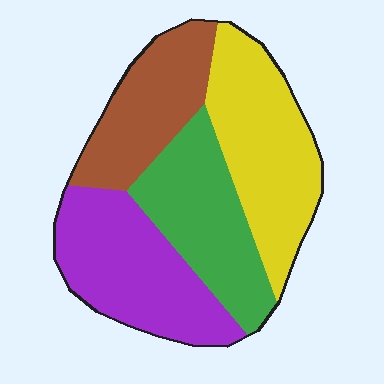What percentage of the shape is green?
Green covers roughly 25% of the shape.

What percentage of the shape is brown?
Brown covers around 20% of the shape.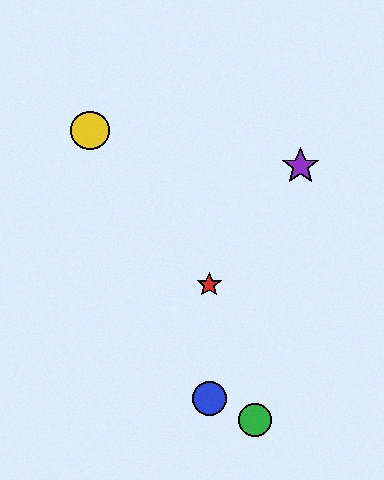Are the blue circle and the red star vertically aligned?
Yes, both are at x≈209.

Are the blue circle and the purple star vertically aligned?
No, the blue circle is at x≈209 and the purple star is at x≈300.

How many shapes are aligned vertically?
2 shapes (the red star, the blue circle) are aligned vertically.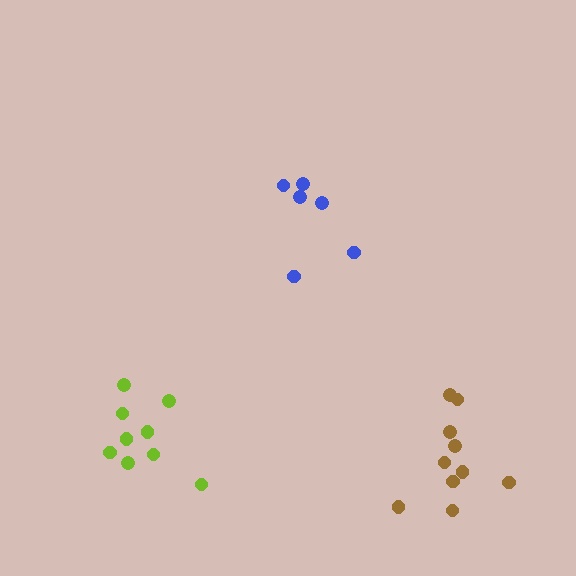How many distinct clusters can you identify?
There are 3 distinct clusters.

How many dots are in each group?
Group 1: 9 dots, Group 2: 6 dots, Group 3: 10 dots (25 total).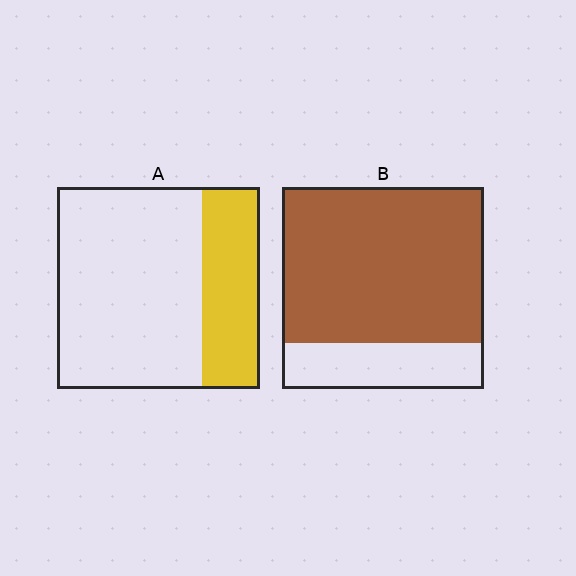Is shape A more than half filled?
No.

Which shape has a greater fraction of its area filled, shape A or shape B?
Shape B.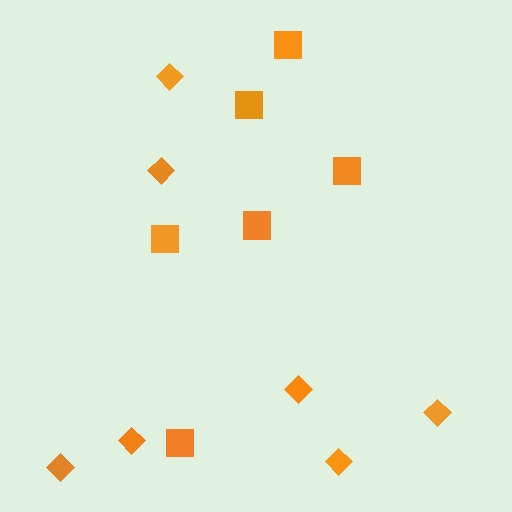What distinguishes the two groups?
There are 2 groups: one group of diamonds (7) and one group of squares (6).